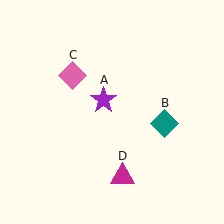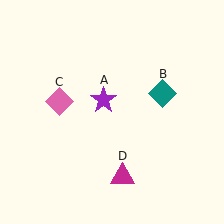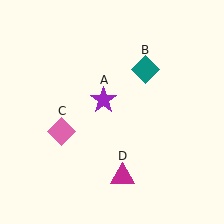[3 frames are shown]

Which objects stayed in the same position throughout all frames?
Purple star (object A) and magenta triangle (object D) remained stationary.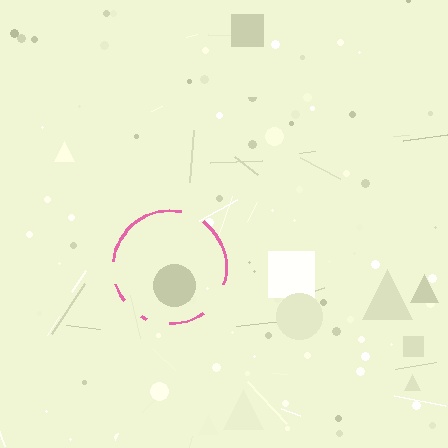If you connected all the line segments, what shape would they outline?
They would outline a circle.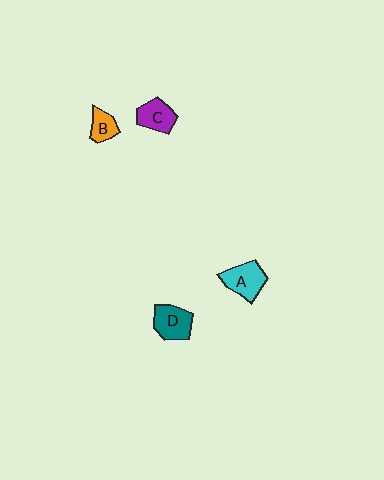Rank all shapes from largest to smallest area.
From largest to smallest: A (cyan), D (teal), C (purple), B (orange).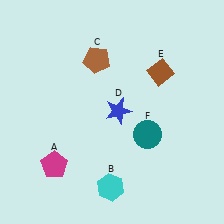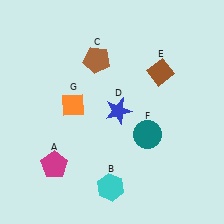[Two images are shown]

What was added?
An orange diamond (G) was added in Image 2.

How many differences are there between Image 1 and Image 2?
There is 1 difference between the two images.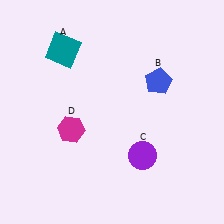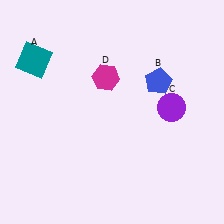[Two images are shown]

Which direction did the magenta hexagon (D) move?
The magenta hexagon (D) moved up.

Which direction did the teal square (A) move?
The teal square (A) moved left.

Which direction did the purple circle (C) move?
The purple circle (C) moved up.